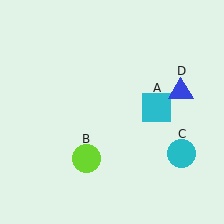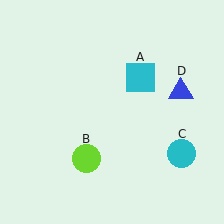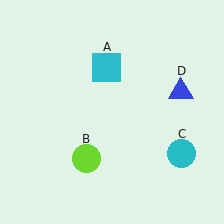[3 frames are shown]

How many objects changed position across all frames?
1 object changed position: cyan square (object A).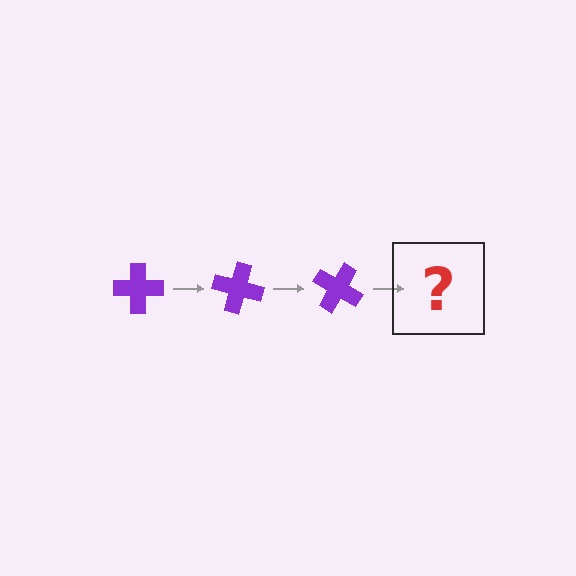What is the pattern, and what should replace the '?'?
The pattern is that the cross rotates 15 degrees each step. The '?' should be a purple cross rotated 45 degrees.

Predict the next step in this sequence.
The next step is a purple cross rotated 45 degrees.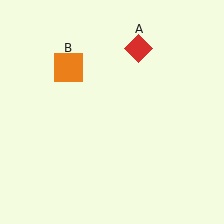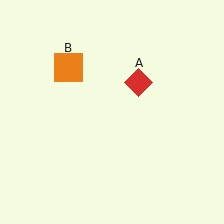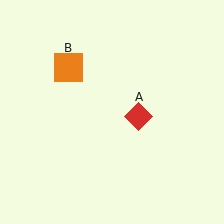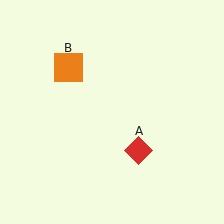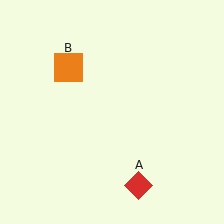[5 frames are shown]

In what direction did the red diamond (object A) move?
The red diamond (object A) moved down.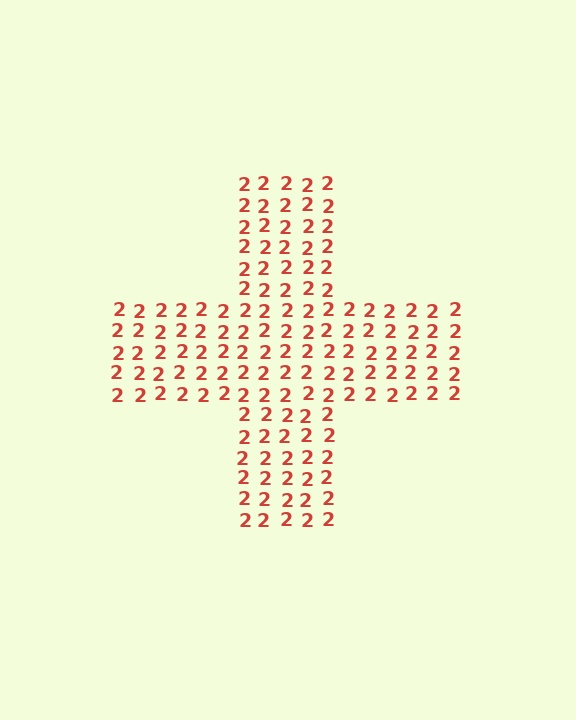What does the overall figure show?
The overall figure shows a cross.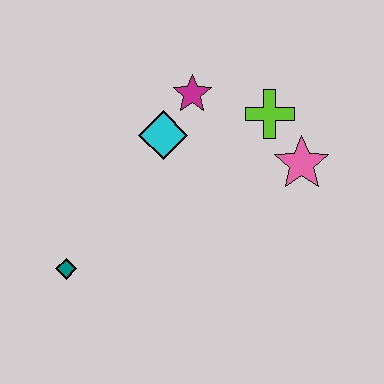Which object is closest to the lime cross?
The pink star is closest to the lime cross.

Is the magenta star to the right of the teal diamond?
Yes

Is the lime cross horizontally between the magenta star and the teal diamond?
No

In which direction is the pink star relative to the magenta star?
The pink star is to the right of the magenta star.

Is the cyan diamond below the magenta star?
Yes